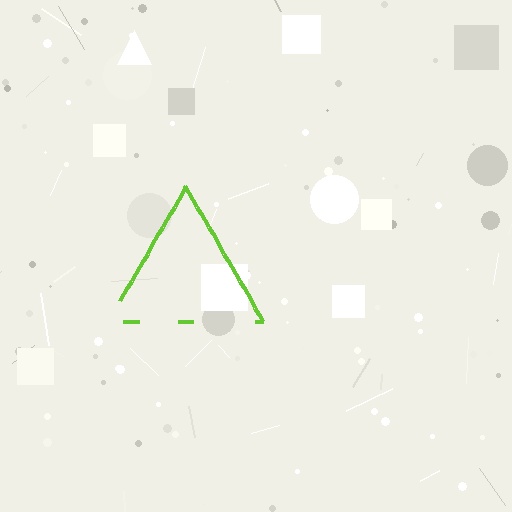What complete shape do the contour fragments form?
The contour fragments form a triangle.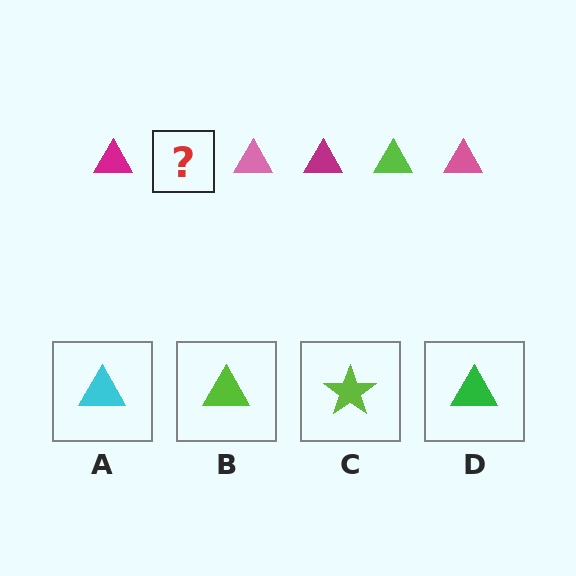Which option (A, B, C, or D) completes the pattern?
B.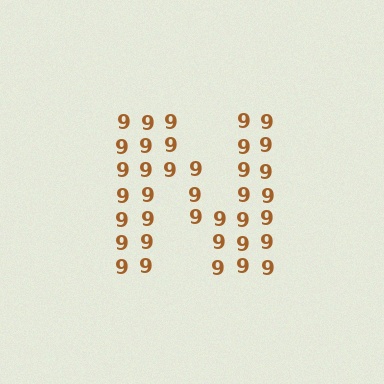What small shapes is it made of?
It is made of small digit 9's.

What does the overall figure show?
The overall figure shows the letter N.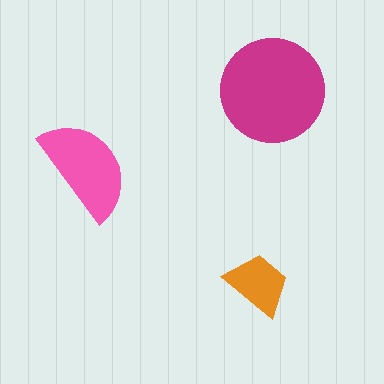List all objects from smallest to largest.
The orange trapezoid, the pink semicircle, the magenta circle.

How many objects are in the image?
There are 3 objects in the image.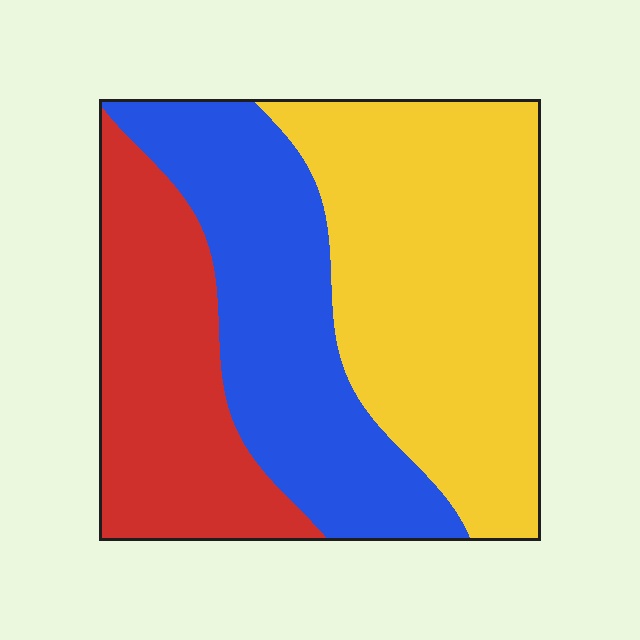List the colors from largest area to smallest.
From largest to smallest: yellow, blue, red.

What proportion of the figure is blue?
Blue takes up about one third (1/3) of the figure.